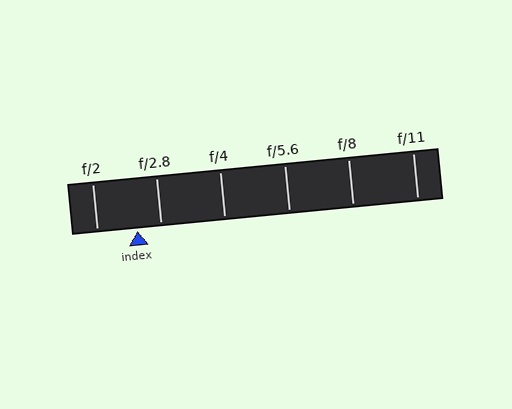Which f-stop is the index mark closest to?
The index mark is closest to f/2.8.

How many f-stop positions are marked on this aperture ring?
There are 6 f-stop positions marked.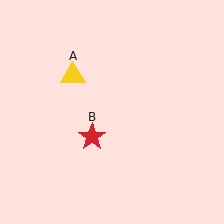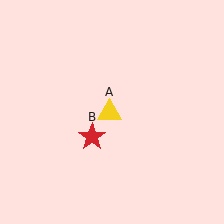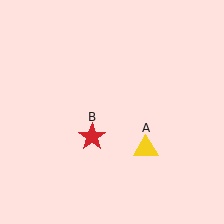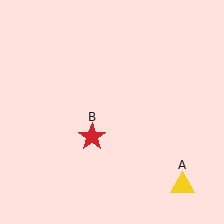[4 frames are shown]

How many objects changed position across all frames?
1 object changed position: yellow triangle (object A).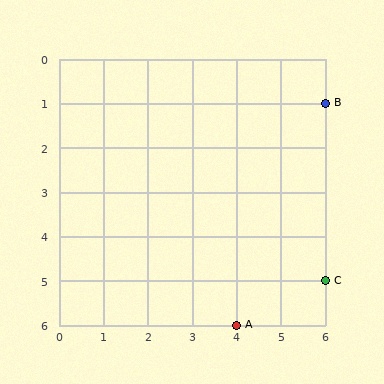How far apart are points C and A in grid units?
Points C and A are 2 columns and 1 row apart (about 2.2 grid units diagonally).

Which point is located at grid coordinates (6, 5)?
Point C is at (6, 5).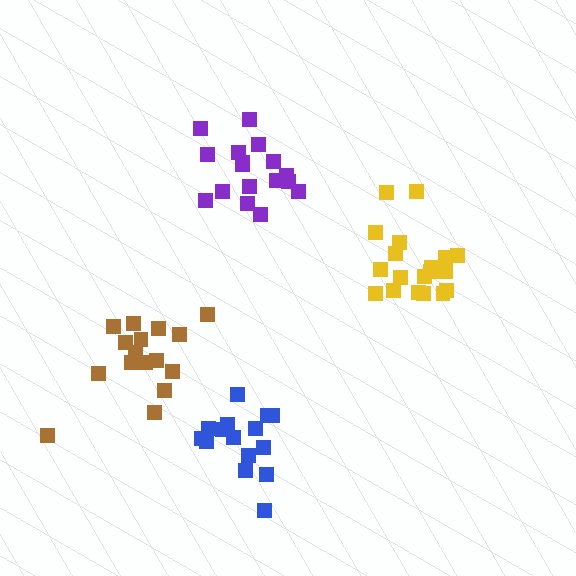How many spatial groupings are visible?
There are 4 spatial groupings.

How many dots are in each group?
Group 1: 17 dots, Group 2: 19 dots, Group 3: 17 dots, Group 4: 15 dots (68 total).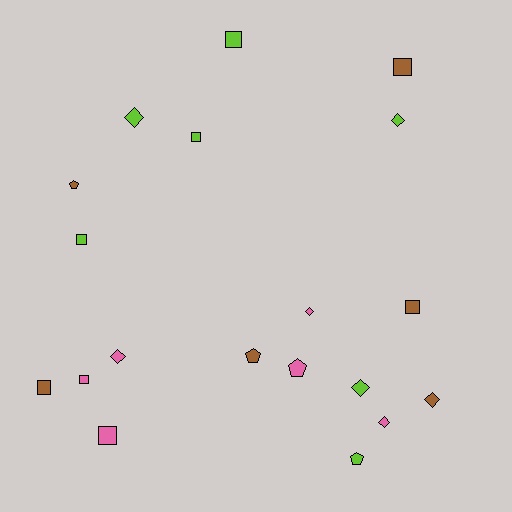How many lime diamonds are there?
There are 3 lime diamonds.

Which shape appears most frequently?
Square, with 8 objects.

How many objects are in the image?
There are 19 objects.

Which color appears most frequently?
Lime, with 7 objects.